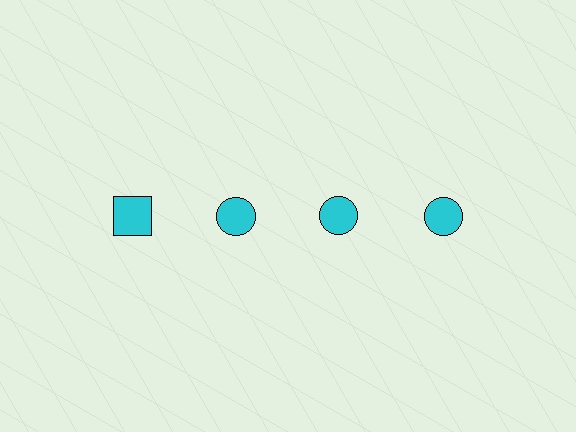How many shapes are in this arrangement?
There are 4 shapes arranged in a grid pattern.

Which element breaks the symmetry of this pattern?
The cyan square in the top row, leftmost column breaks the symmetry. All other shapes are cyan circles.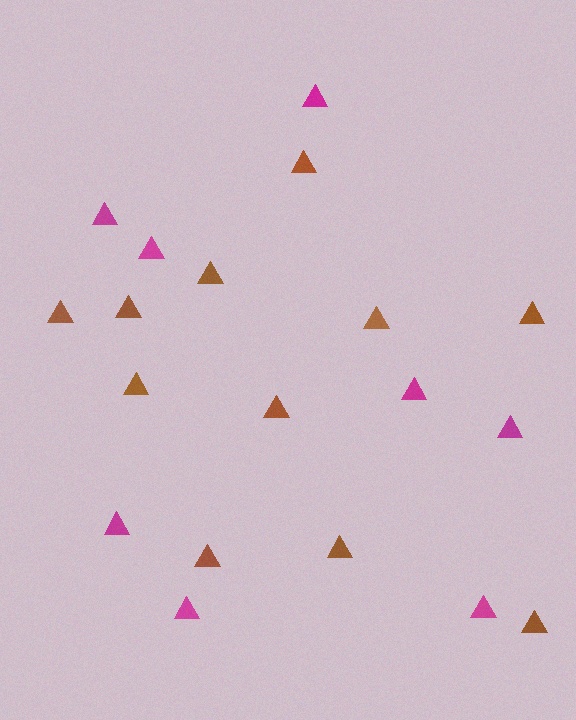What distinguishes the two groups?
There are 2 groups: one group of magenta triangles (8) and one group of brown triangles (11).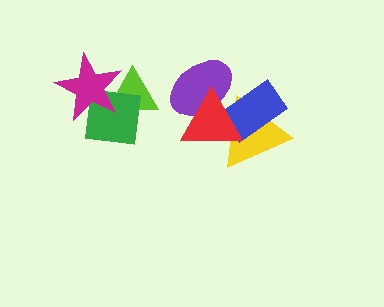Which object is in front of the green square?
The magenta star is in front of the green square.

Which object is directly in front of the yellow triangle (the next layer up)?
The blue rectangle is directly in front of the yellow triangle.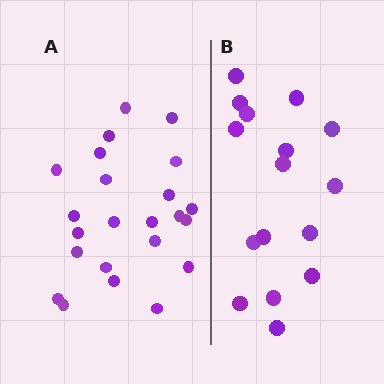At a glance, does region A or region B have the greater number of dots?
Region A (the left region) has more dots.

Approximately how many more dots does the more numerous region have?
Region A has roughly 8 or so more dots than region B.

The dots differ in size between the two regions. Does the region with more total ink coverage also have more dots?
No. Region B has more total ink coverage because its dots are larger, but region A actually contains more individual dots. Total area can be misleading — the number of items is what matters here.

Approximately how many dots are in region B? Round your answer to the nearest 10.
About 20 dots. (The exact count is 16, which rounds to 20.)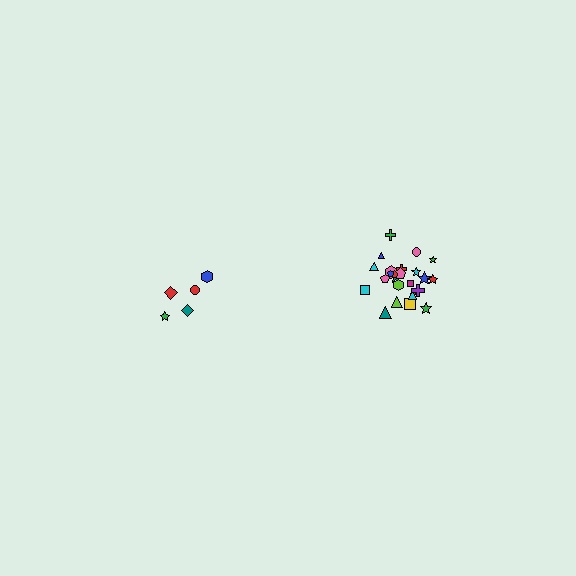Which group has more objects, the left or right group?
The right group.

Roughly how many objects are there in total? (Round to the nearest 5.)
Roughly 30 objects in total.